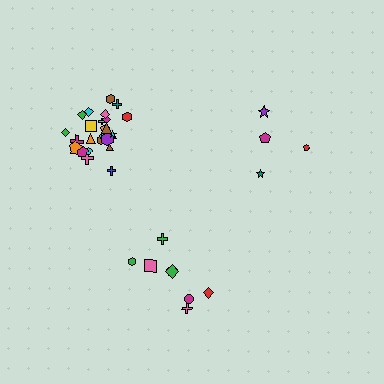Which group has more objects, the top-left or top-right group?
The top-left group.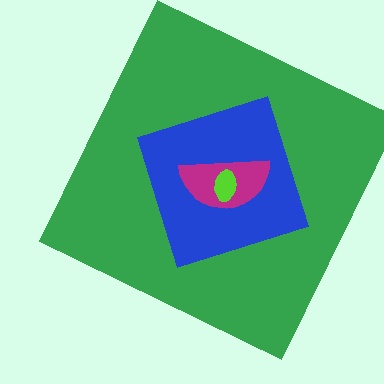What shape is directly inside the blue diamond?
The magenta semicircle.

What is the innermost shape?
The lime ellipse.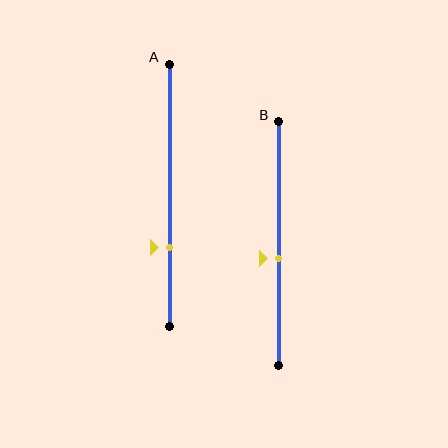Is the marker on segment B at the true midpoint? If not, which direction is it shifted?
No, the marker on segment B is shifted downward by about 6% of the segment length.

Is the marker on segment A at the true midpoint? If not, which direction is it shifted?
No, the marker on segment A is shifted downward by about 20% of the segment length.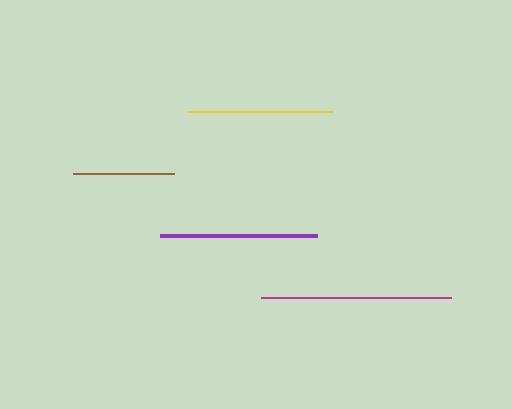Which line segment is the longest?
The magenta line is the longest at approximately 190 pixels.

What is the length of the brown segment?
The brown segment is approximately 102 pixels long.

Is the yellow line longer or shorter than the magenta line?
The magenta line is longer than the yellow line.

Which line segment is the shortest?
The brown line is the shortest at approximately 102 pixels.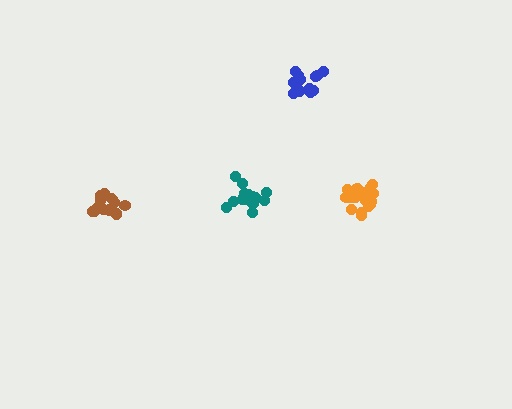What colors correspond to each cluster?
The clusters are colored: teal, blue, brown, orange.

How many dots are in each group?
Group 1: 15 dots, Group 2: 15 dots, Group 3: 14 dots, Group 4: 19 dots (63 total).